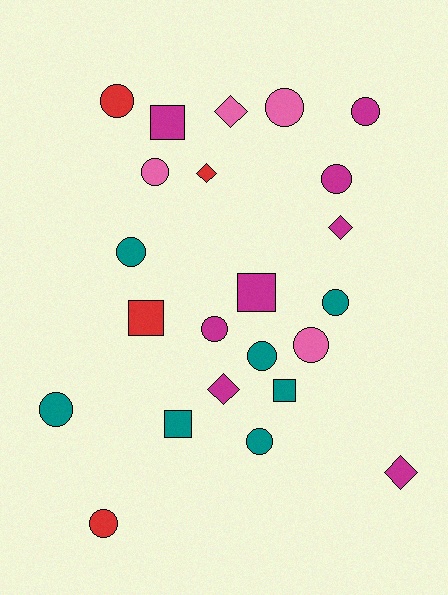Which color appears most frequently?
Magenta, with 8 objects.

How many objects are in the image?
There are 23 objects.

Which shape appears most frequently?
Circle, with 13 objects.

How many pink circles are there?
There are 3 pink circles.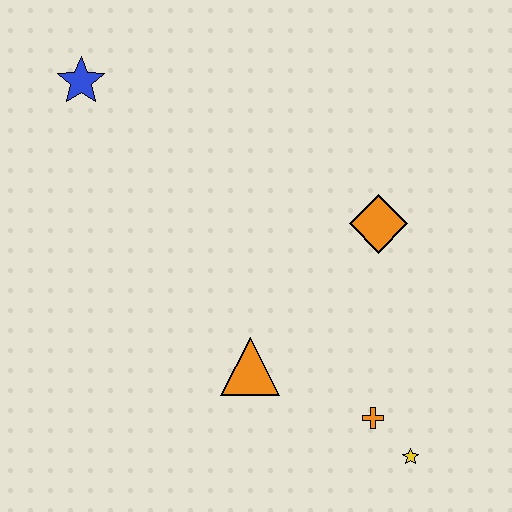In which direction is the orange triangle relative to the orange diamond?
The orange triangle is below the orange diamond.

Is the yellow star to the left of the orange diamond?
No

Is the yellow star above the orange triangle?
No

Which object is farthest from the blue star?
The yellow star is farthest from the blue star.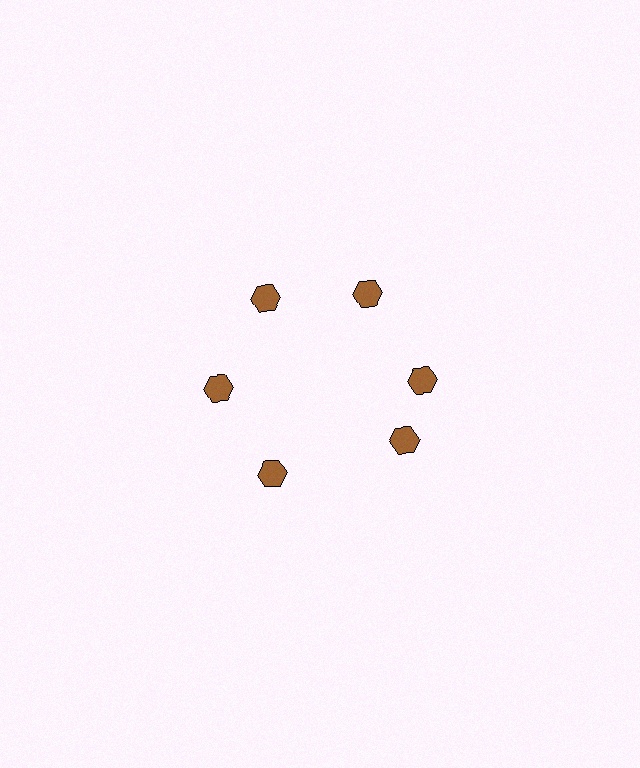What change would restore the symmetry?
The symmetry would be restored by rotating it back into even spacing with its neighbors so that all 6 hexagons sit at equal angles and equal distance from the center.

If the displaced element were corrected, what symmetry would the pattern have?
It would have 6-fold rotational symmetry — the pattern would map onto itself every 60 degrees.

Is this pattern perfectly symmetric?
No. The 6 brown hexagons are arranged in a ring, but one element near the 5 o'clock position is rotated out of alignment along the ring, breaking the 6-fold rotational symmetry.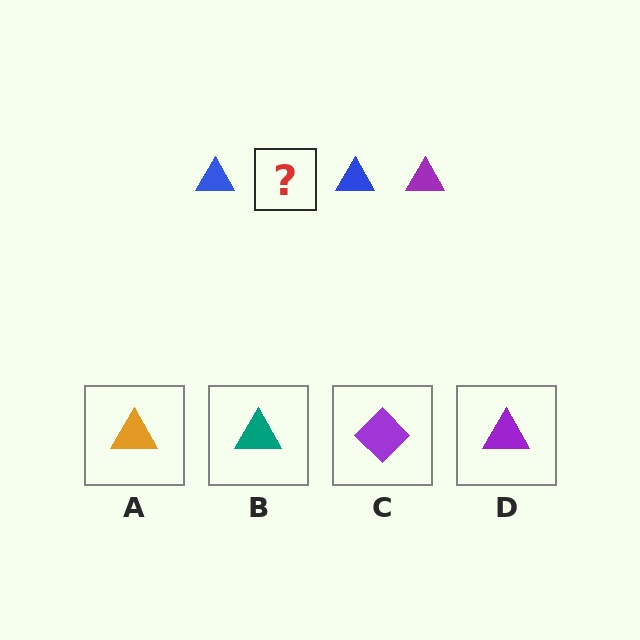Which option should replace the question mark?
Option D.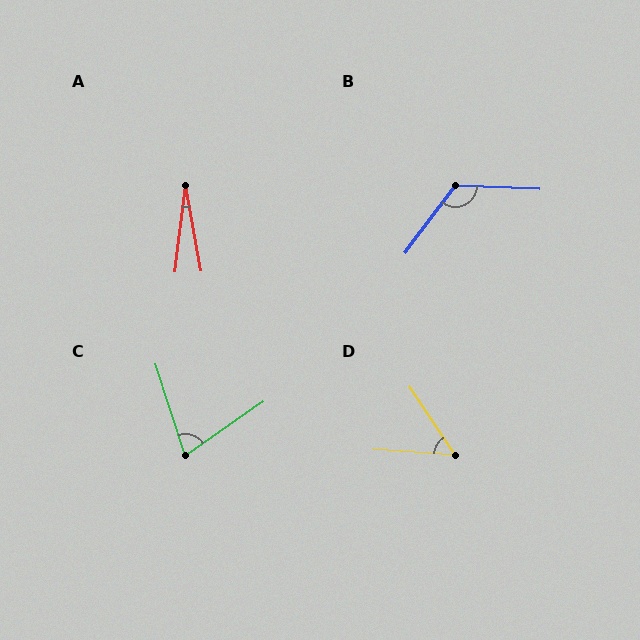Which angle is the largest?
B, at approximately 124 degrees.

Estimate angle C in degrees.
Approximately 73 degrees.